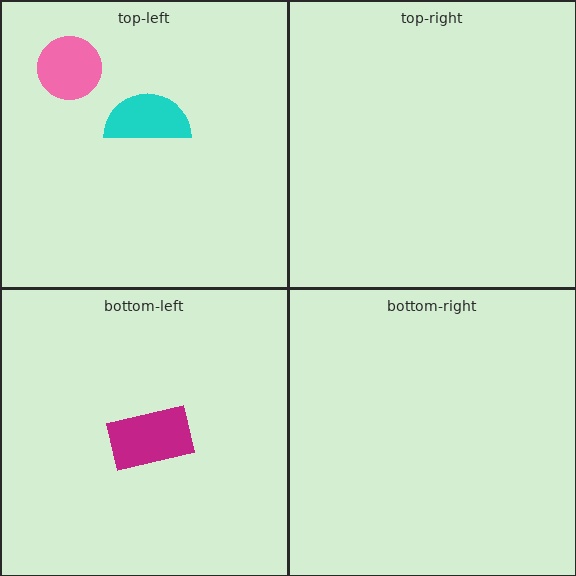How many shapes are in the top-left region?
2.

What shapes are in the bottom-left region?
The magenta rectangle.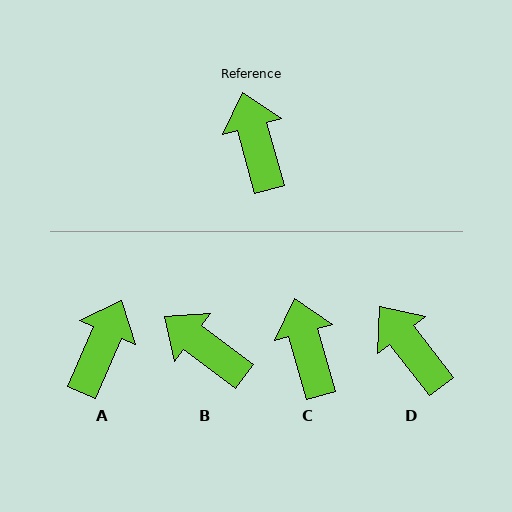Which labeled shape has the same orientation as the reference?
C.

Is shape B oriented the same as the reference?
No, it is off by about 37 degrees.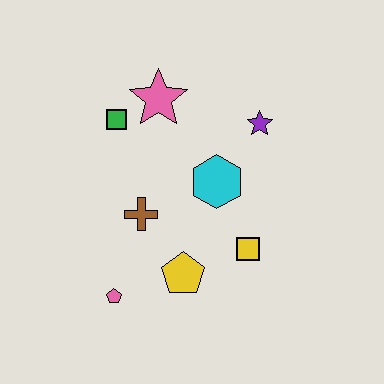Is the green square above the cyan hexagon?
Yes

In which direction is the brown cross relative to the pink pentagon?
The brown cross is above the pink pentagon.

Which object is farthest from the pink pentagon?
The purple star is farthest from the pink pentagon.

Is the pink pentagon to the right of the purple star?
No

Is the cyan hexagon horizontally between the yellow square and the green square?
Yes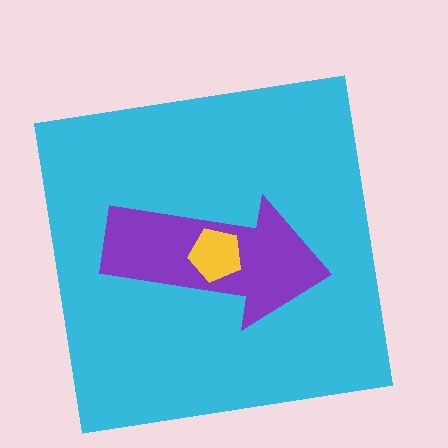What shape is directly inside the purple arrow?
The yellow pentagon.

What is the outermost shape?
The cyan square.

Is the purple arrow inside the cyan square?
Yes.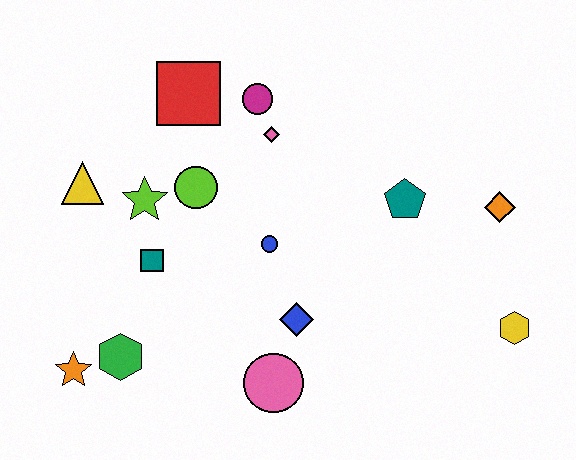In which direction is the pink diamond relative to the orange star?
The pink diamond is above the orange star.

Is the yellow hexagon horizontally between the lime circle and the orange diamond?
No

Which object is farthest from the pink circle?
The red square is farthest from the pink circle.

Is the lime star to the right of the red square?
No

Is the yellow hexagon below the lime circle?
Yes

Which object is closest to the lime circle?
The lime star is closest to the lime circle.